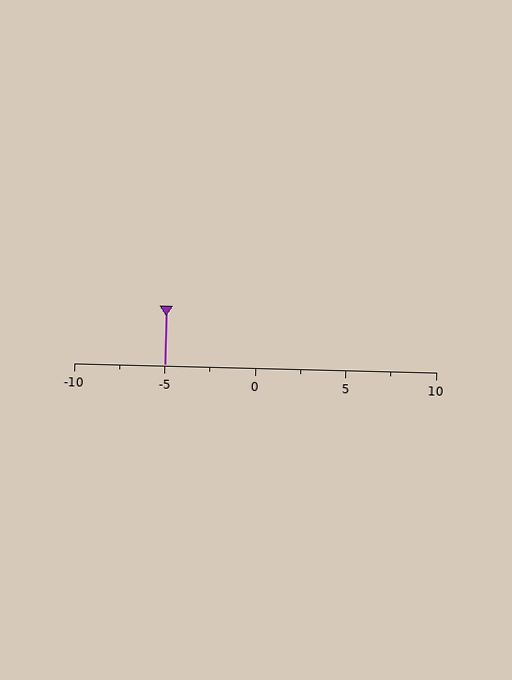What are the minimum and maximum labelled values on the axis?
The axis runs from -10 to 10.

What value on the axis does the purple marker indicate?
The marker indicates approximately -5.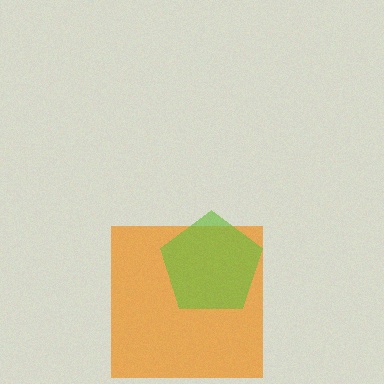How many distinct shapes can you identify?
There are 2 distinct shapes: an orange square, a lime pentagon.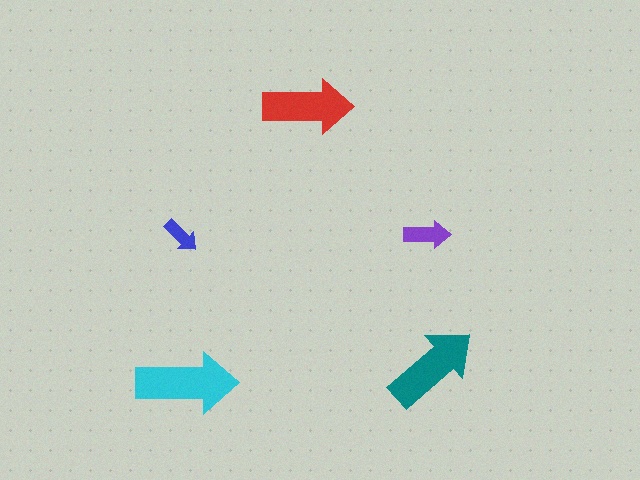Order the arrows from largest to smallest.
the cyan one, the teal one, the red one, the purple one, the blue one.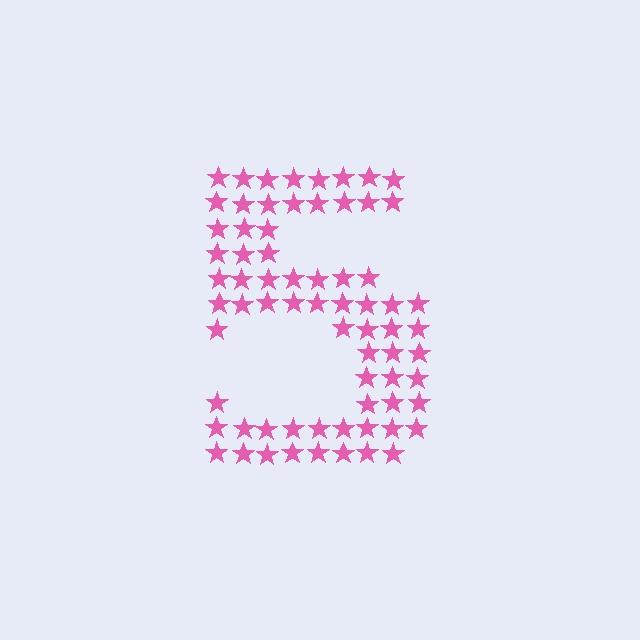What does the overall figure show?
The overall figure shows the digit 5.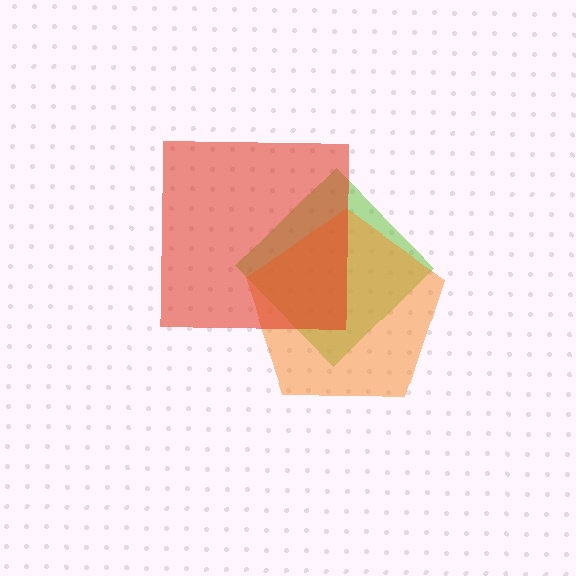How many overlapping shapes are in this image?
There are 3 overlapping shapes in the image.